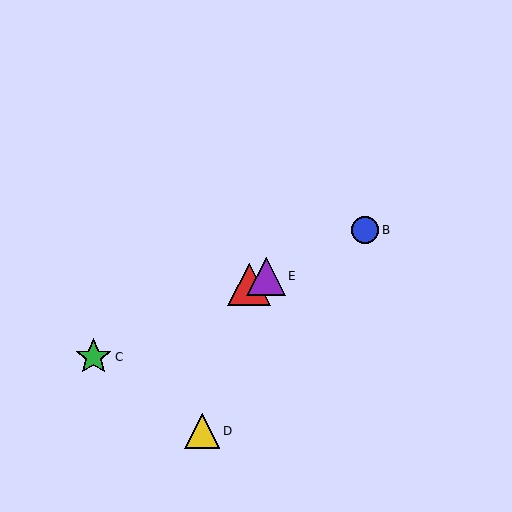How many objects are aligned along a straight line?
4 objects (A, B, C, E) are aligned along a straight line.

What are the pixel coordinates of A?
Object A is at (249, 284).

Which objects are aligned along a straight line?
Objects A, B, C, E are aligned along a straight line.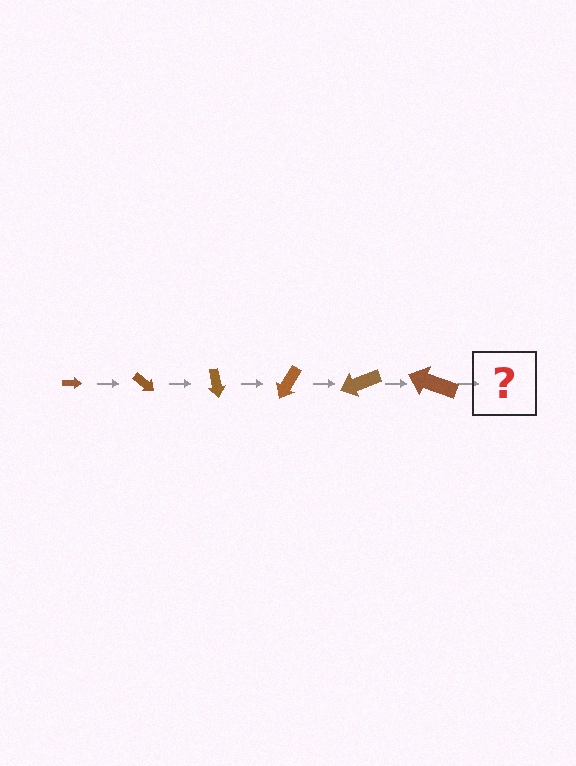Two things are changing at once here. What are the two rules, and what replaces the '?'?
The two rules are that the arrow grows larger each step and it rotates 40 degrees each step. The '?' should be an arrow, larger than the previous one and rotated 240 degrees from the start.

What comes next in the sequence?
The next element should be an arrow, larger than the previous one and rotated 240 degrees from the start.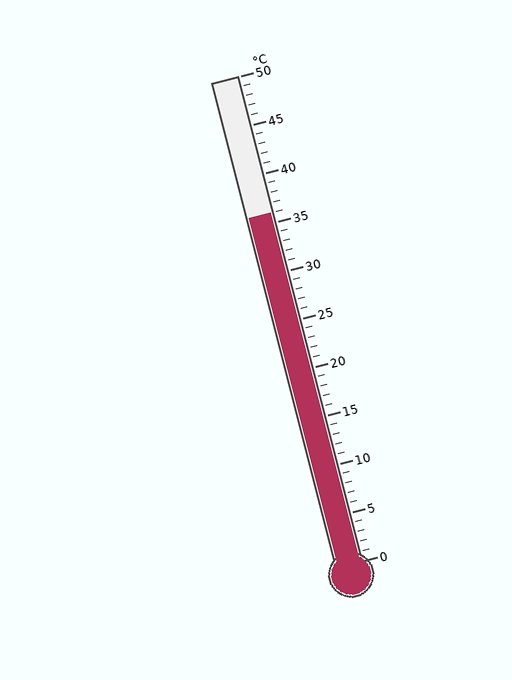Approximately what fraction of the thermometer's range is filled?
The thermometer is filled to approximately 70% of its range.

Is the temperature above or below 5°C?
The temperature is above 5°C.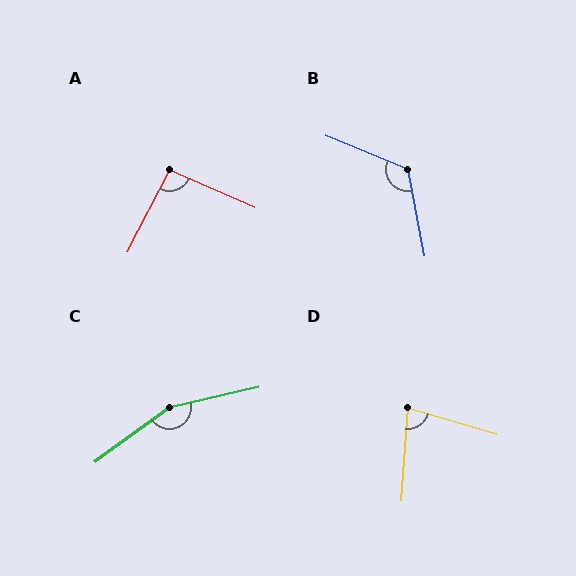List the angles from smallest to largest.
D (78°), A (94°), B (123°), C (157°).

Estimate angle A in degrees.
Approximately 94 degrees.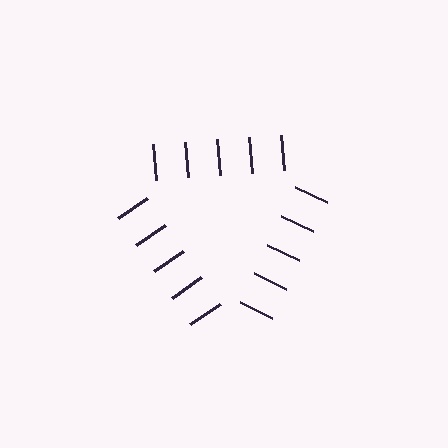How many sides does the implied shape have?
3 sides — the line-ends trace a triangle.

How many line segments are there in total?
15 — 5 along each of the 3 edges.